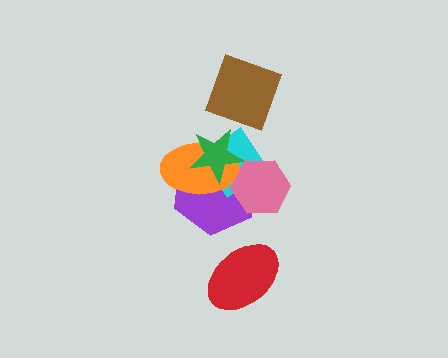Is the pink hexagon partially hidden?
No, no other shape covers it.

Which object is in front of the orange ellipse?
The green star is in front of the orange ellipse.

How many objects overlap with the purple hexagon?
4 objects overlap with the purple hexagon.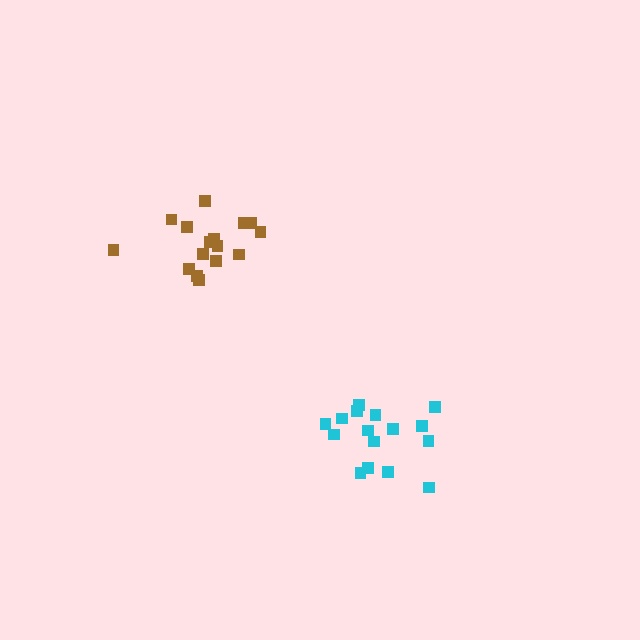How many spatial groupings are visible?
There are 2 spatial groupings.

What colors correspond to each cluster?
The clusters are colored: cyan, brown.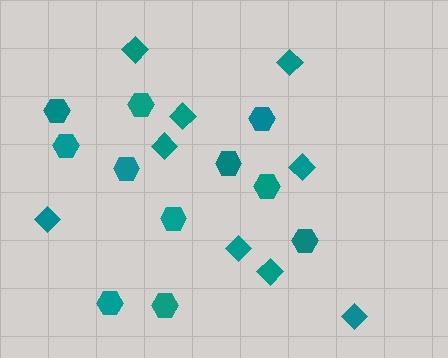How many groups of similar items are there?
There are 2 groups: one group of hexagons (11) and one group of diamonds (9).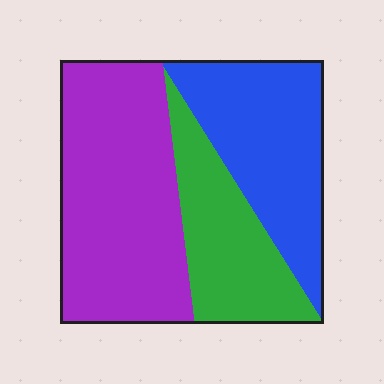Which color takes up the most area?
Purple, at roughly 45%.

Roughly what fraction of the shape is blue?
Blue covers 31% of the shape.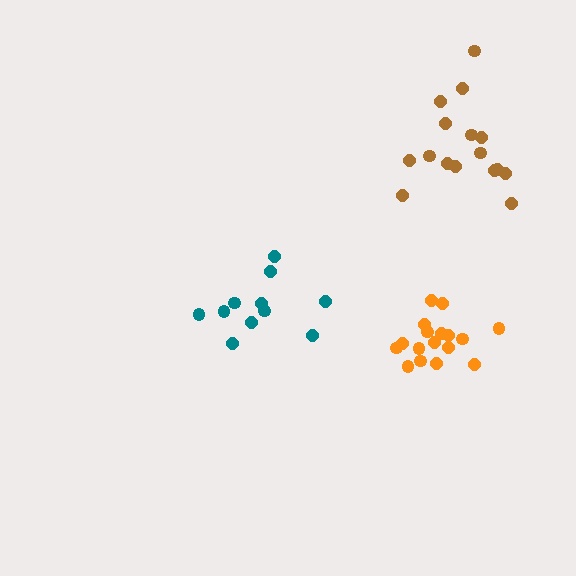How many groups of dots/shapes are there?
There are 3 groups.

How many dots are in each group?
Group 1: 11 dots, Group 2: 17 dots, Group 3: 16 dots (44 total).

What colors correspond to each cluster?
The clusters are colored: teal, orange, brown.